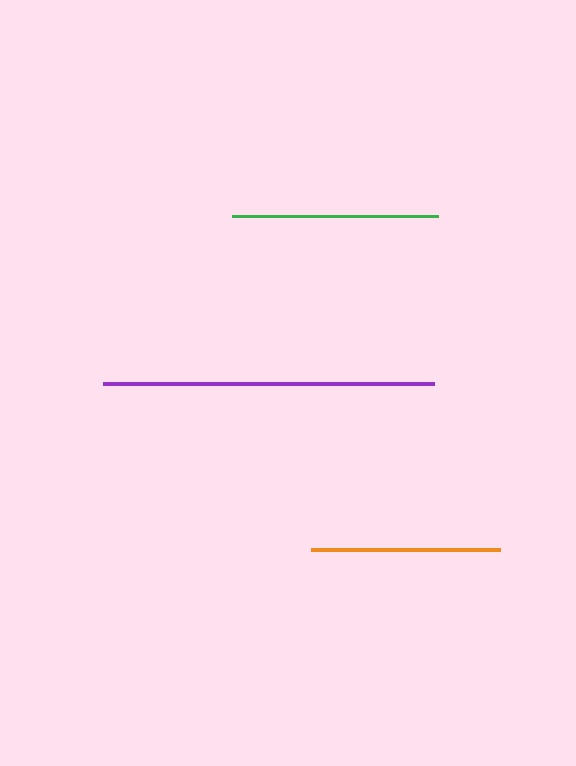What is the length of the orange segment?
The orange segment is approximately 190 pixels long.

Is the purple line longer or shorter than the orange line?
The purple line is longer than the orange line.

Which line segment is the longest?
The purple line is the longest at approximately 331 pixels.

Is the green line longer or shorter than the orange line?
The green line is longer than the orange line.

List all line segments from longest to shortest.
From longest to shortest: purple, green, orange.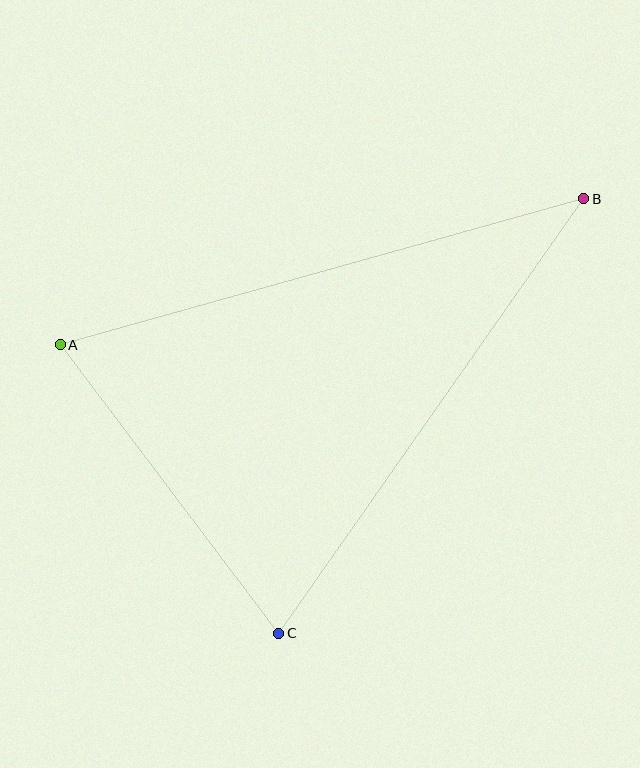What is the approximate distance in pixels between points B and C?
The distance between B and C is approximately 531 pixels.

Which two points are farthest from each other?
Points A and B are farthest from each other.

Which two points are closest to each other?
Points A and C are closest to each other.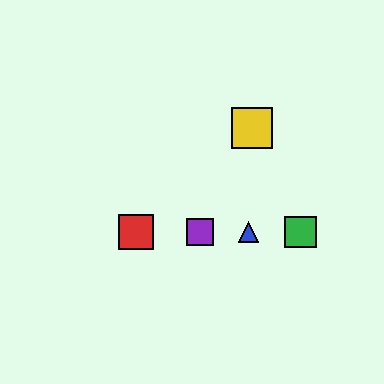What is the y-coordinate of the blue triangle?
The blue triangle is at y≈232.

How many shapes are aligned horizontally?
4 shapes (the red square, the blue triangle, the green square, the purple square) are aligned horizontally.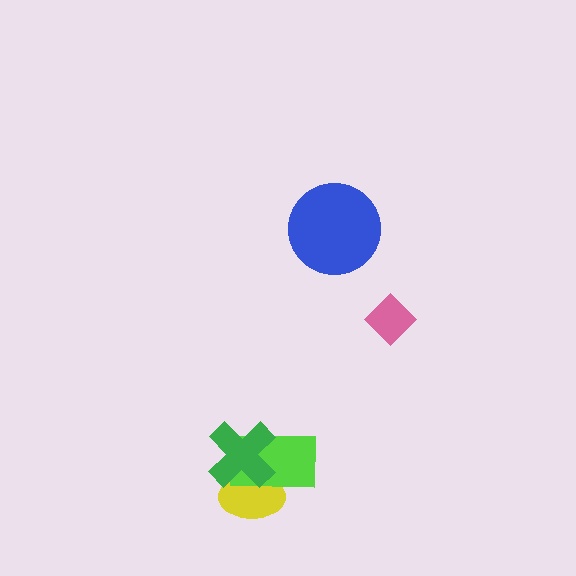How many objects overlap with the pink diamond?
0 objects overlap with the pink diamond.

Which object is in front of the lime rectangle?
The green cross is in front of the lime rectangle.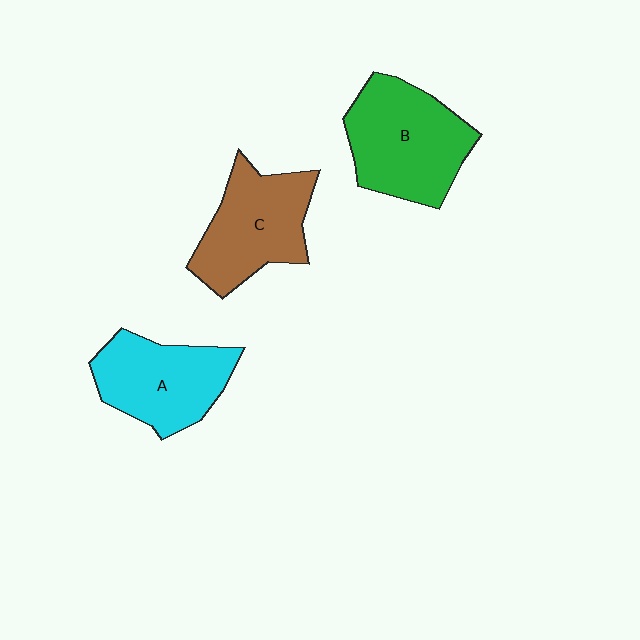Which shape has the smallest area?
Shape A (cyan).